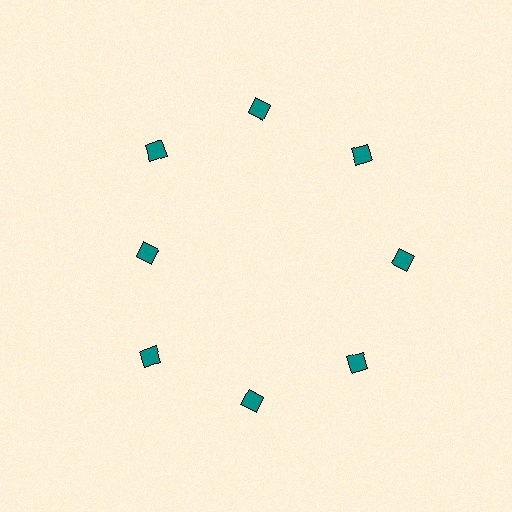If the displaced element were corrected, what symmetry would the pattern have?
It would have 8-fold rotational symmetry — the pattern would map onto itself every 45 degrees.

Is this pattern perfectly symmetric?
No. The 8 teal diamonds are arranged in a ring, but one element near the 9 o'clock position is pulled inward toward the center, breaking the 8-fold rotational symmetry.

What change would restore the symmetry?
The symmetry would be restored by moving it outward, back onto the ring so that all 8 diamonds sit at equal angles and equal distance from the center.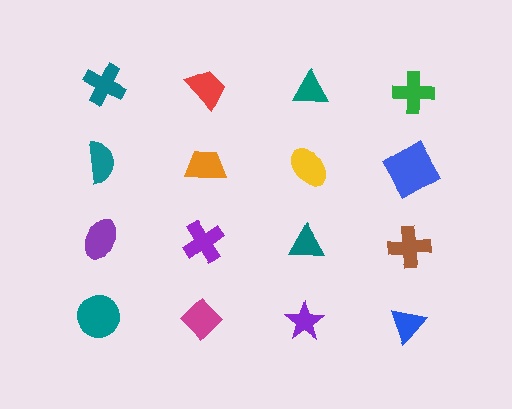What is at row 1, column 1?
A teal cross.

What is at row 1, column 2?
A red trapezoid.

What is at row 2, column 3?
A yellow ellipse.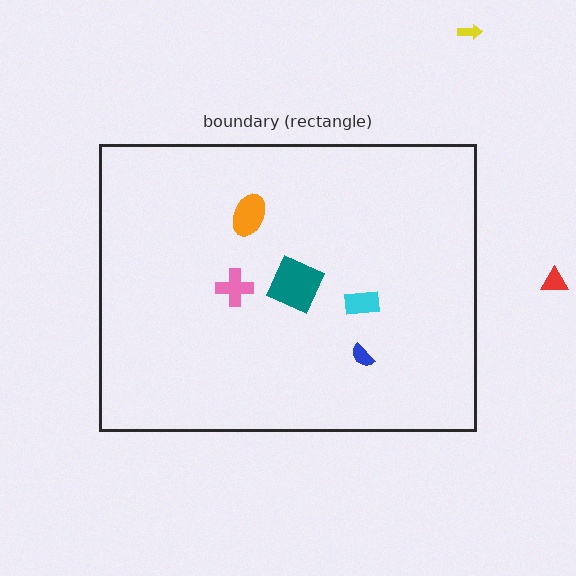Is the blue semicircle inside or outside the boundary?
Inside.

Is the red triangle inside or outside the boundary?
Outside.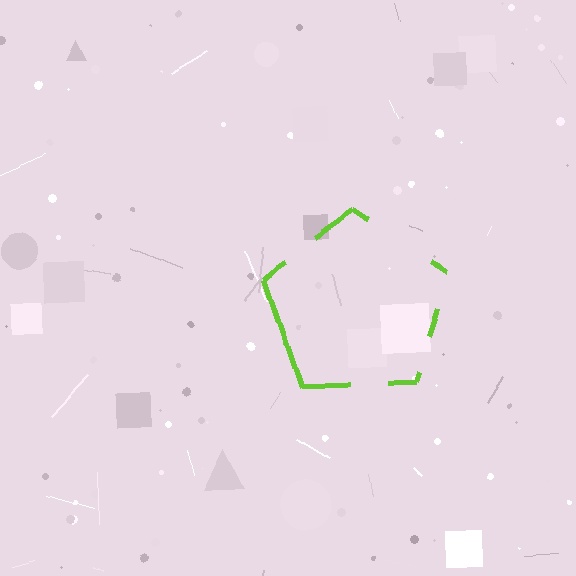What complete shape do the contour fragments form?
The contour fragments form a pentagon.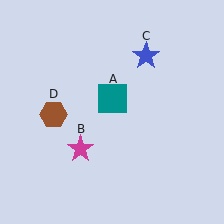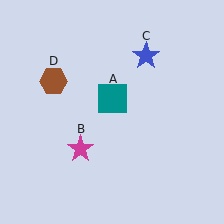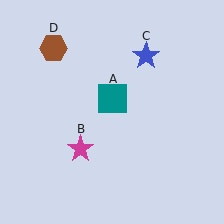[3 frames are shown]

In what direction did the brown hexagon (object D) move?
The brown hexagon (object D) moved up.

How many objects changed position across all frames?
1 object changed position: brown hexagon (object D).